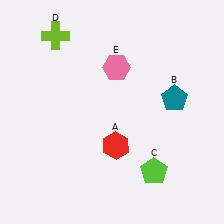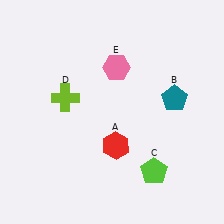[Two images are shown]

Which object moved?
The lime cross (D) moved down.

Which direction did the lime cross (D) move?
The lime cross (D) moved down.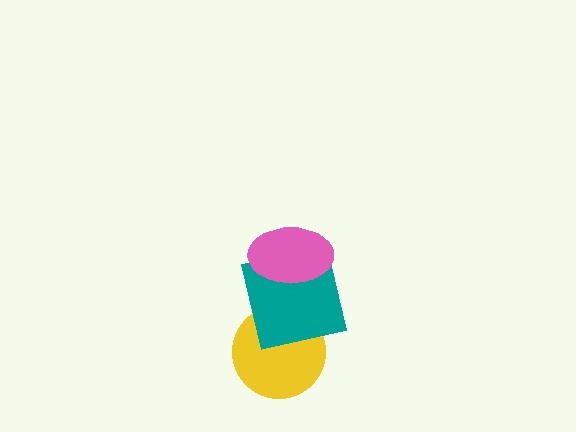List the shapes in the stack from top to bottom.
From top to bottom: the pink ellipse, the teal square, the yellow circle.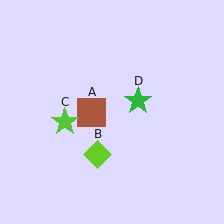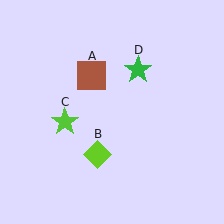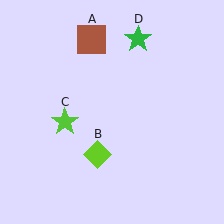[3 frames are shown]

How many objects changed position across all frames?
2 objects changed position: brown square (object A), green star (object D).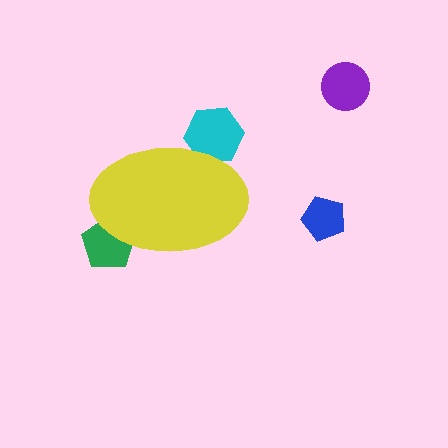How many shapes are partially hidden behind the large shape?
2 shapes are partially hidden.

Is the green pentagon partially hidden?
Yes, the green pentagon is partially hidden behind the yellow ellipse.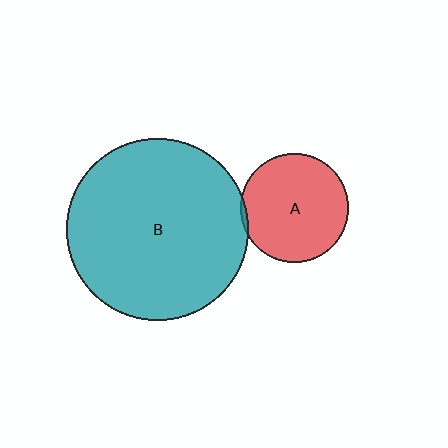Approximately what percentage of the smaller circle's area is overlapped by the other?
Approximately 5%.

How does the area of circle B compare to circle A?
Approximately 2.8 times.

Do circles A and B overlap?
Yes.